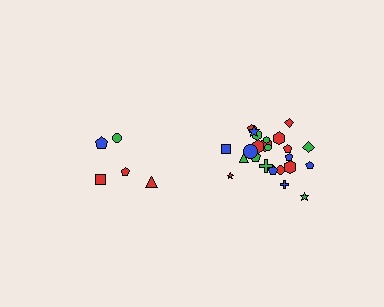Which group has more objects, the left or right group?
The right group.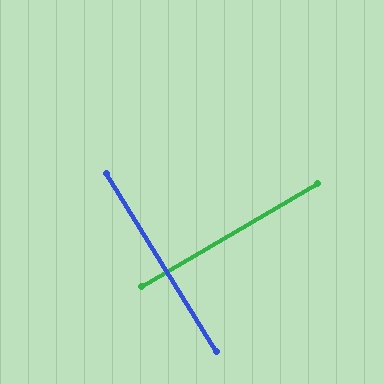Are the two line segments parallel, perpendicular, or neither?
Perpendicular — they meet at approximately 89°.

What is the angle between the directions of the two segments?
Approximately 89 degrees.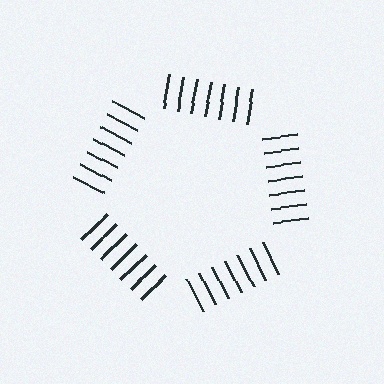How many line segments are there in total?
35 — 7 along each of the 5 edges.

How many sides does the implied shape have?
5 sides — the line-ends trace a pentagon.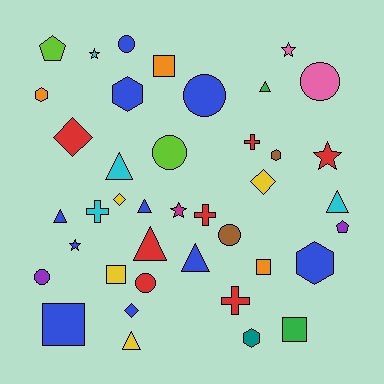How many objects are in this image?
There are 40 objects.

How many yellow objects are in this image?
There are 4 yellow objects.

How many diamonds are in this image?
There are 4 diamonds.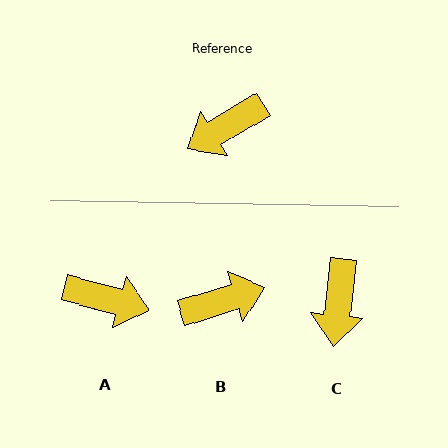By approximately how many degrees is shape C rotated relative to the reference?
Approximately 52 degrees counter-clockwise.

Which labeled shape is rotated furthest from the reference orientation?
B, about 166 degrees away.